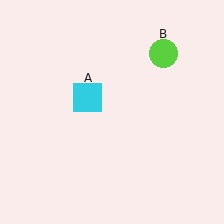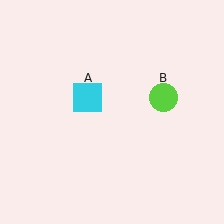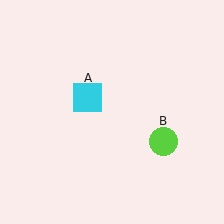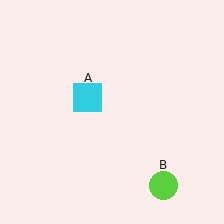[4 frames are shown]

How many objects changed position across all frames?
1 object changed position: lime circle (object B).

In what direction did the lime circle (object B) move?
The lime circle (object B) moved down.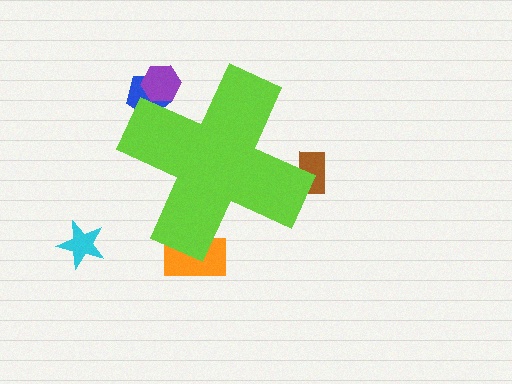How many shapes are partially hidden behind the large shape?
4 shapes are partially hidden.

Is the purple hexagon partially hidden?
Yes, the purple hexagon is partially hidden behind the lime cross.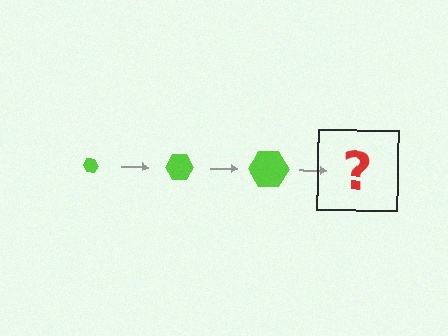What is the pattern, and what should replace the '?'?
The pattern is that the hexagon gets progressively larger each step. The '?' should be a lime hexagon, larger than the previous one.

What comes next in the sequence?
The next element should be a lime hexagon, larger than the previous one.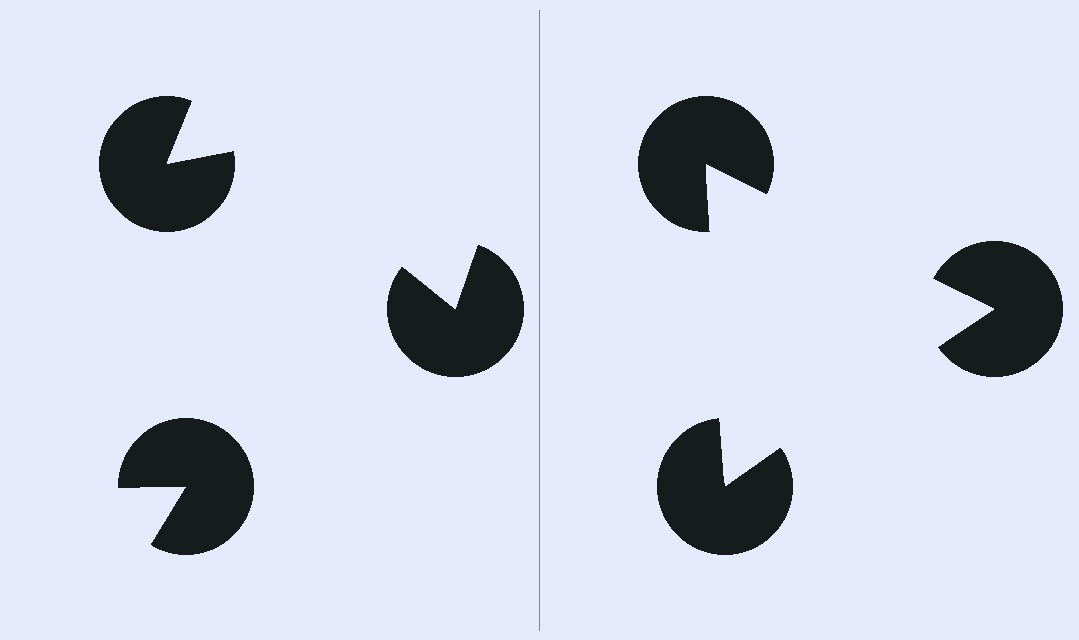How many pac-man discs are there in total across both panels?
6 — 3 on each side.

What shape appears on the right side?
An illusory triangle.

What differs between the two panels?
The pac-man discs are positioned identically on both sides; only the wedge orientations differ. On the right they align to a triangle; on the left they are misaligned.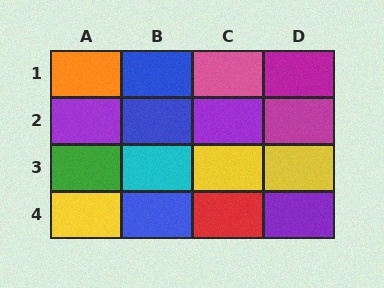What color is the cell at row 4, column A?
Yellow.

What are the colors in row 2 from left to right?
Purple, blue, purple, magenta.